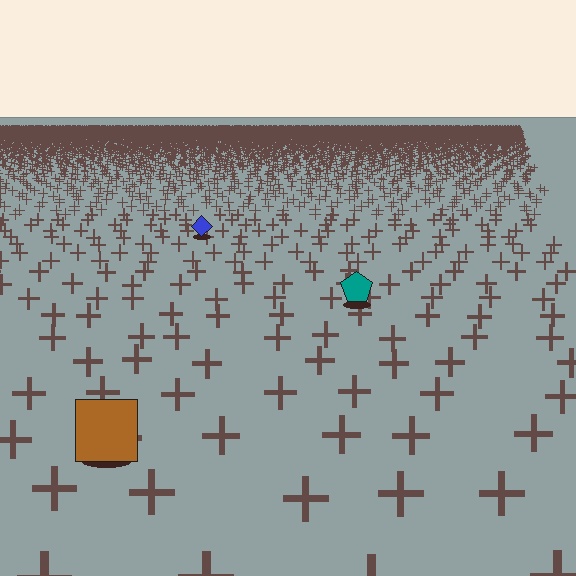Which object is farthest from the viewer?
The blue diamond is farthest from the viewer. It appears smaller and the ground texture around it is denser.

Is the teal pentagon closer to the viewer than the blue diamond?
Yes. The teal pentagon is closer — you can tell from the texture gradient: the ground texture is coarser near it.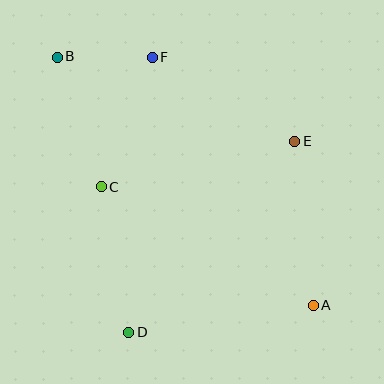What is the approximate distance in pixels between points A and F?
The distance between A and F is approximately 296 pixels.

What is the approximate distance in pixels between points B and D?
The distance between B and D is approximately 284 pixels.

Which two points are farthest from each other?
Points A and B are farthest from each other.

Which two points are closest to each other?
Points B and F are closest to each other.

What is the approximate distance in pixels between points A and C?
The distance between A and C is approximately 243 pixels.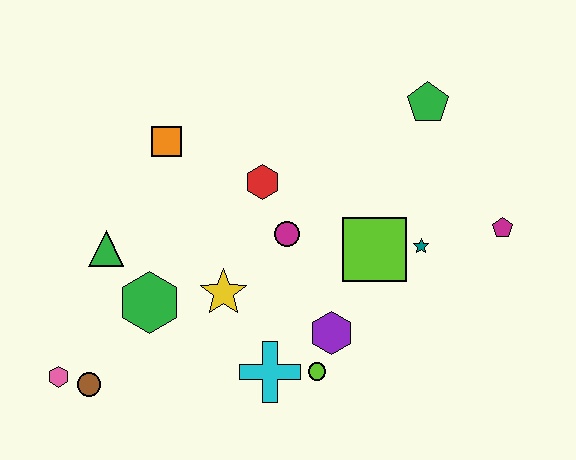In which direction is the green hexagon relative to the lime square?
The green hexagon is to the left of the lime square.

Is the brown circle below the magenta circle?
Yes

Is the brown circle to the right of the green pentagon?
No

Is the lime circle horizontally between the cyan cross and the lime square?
Yes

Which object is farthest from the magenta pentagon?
The pink hexagon is farthest from the magenta pentagon.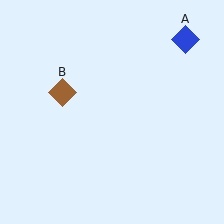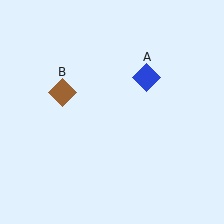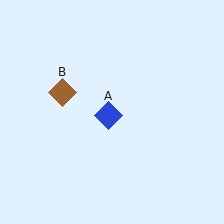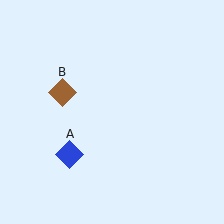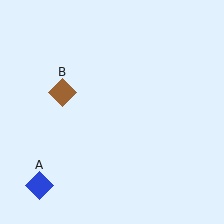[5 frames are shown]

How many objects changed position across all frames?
1 object changed position: blue diamond (object A).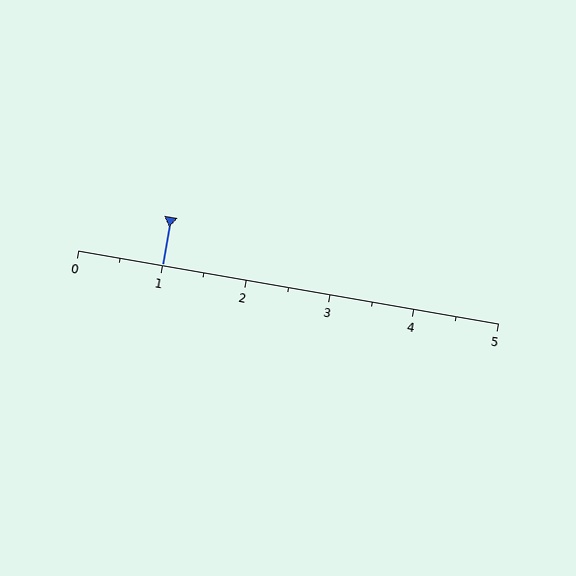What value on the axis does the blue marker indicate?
The marker indicates approximately 1.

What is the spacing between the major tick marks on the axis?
The major ticks are spaced 1 apart.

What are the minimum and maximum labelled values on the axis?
The axis runs from 0 to 5.